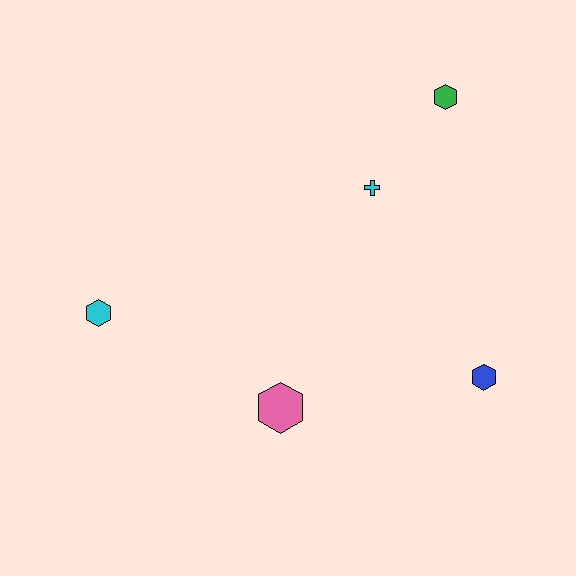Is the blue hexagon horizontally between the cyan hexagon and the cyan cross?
No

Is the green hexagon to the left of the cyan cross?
No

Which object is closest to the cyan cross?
The green hexagon is closest to the cyan cross.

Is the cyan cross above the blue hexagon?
Yes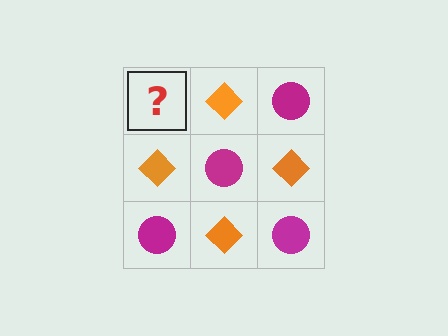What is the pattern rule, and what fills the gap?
The rule is that it alternates magenta circle and orange diamond in a checkerboard pattern. The gap should be filled with a magenta circle.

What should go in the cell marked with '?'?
The missing cell should contain a magenta circle.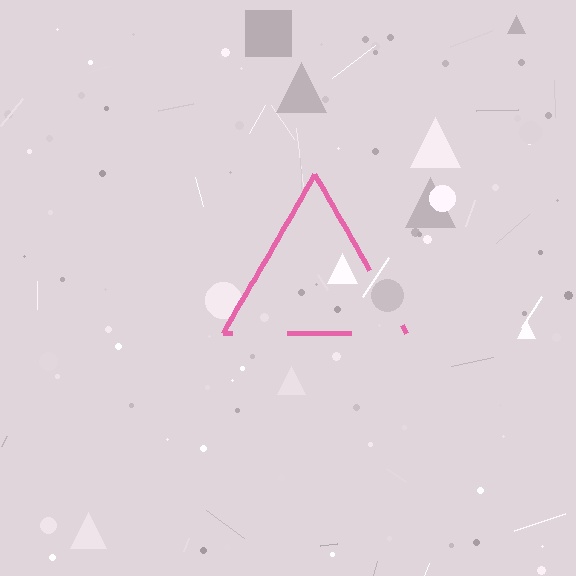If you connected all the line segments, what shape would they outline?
They would outline a triangle.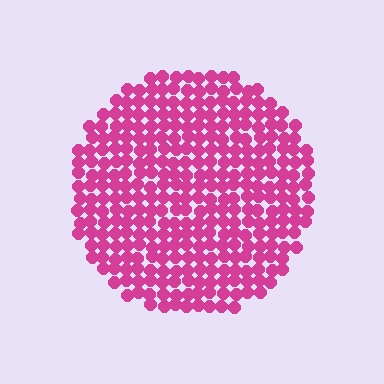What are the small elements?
The small elements are circles.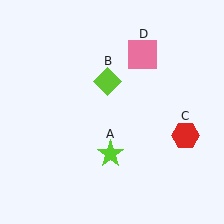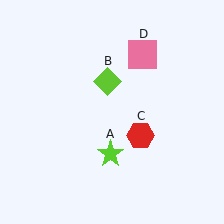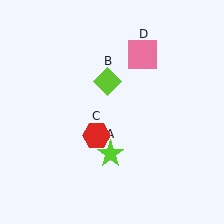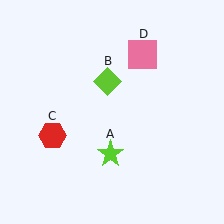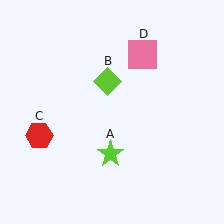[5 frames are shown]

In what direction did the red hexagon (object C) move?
The red hexagon (object C) moved left.